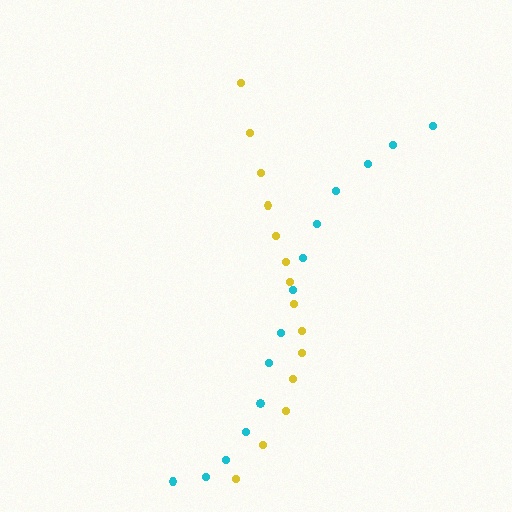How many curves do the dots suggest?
There are 2 distinct paths.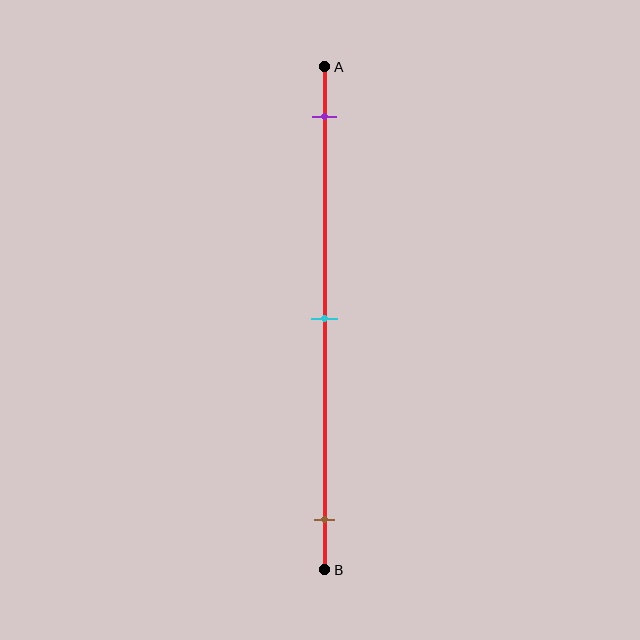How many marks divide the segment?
There are 3 marks dividing the segment.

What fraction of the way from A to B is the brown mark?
The brown mark is approximately 90% (0.9) of the way from A to B.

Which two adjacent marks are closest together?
The purple and cyan marks are the closest adjacent pair.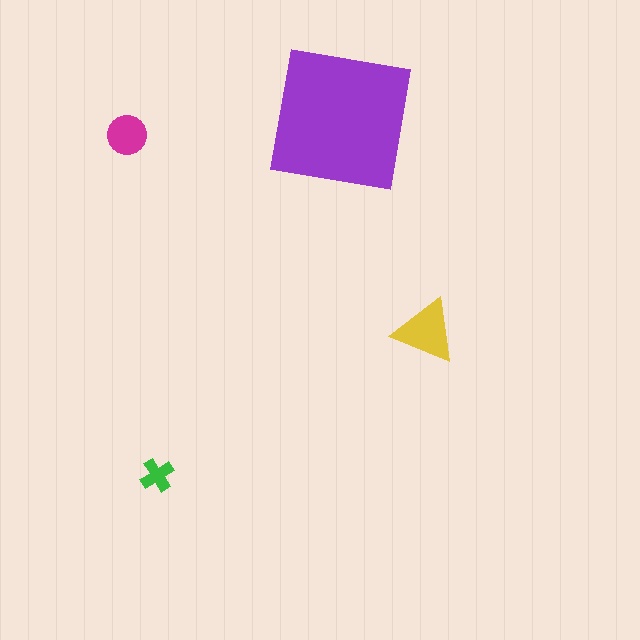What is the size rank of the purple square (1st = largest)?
1st.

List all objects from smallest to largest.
The green cross, the magenta circle, the yellow triangle, the purple square.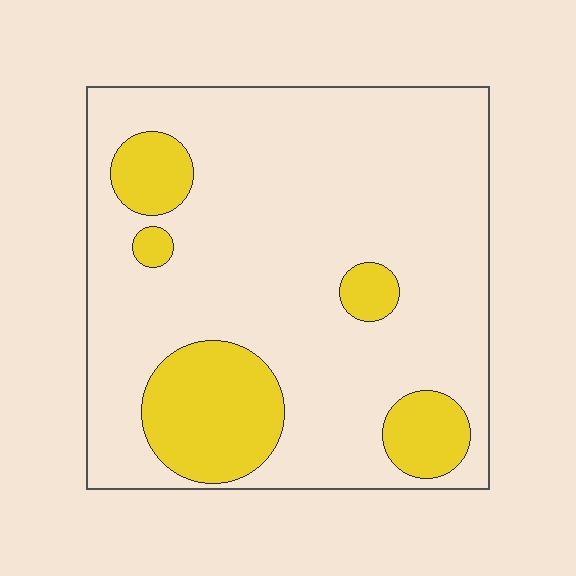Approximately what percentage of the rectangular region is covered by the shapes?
Approximately 20%.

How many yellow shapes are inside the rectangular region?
5.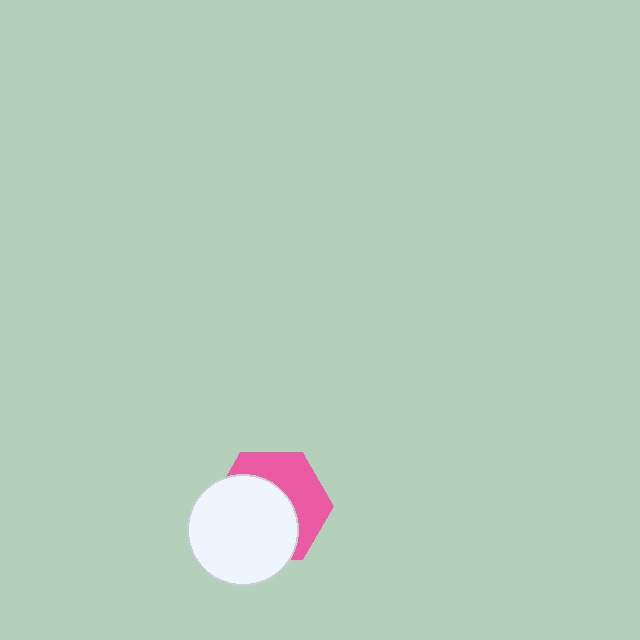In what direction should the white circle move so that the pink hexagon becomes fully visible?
The white circle should move toward the lower-left. That is the shortest direction to clear the overlap and leave the pink hexagon fully visible.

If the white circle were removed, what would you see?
You would see the complete pink hexagon.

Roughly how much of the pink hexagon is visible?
A small part of it is visible (roughly 43%).